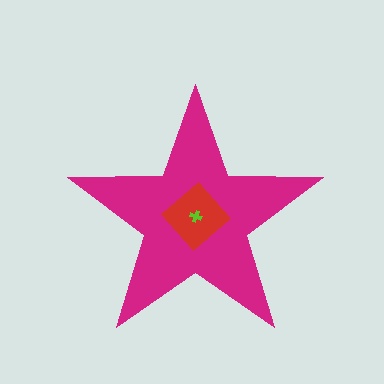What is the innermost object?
The lime cross.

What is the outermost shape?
The magenta star.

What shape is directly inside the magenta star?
The red diamond.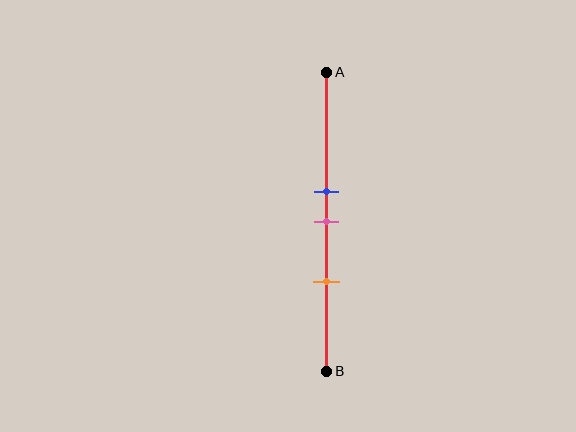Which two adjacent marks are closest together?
The blue and pink marks are the closest adjacent pair.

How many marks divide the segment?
There are 3 marks dividing the segment.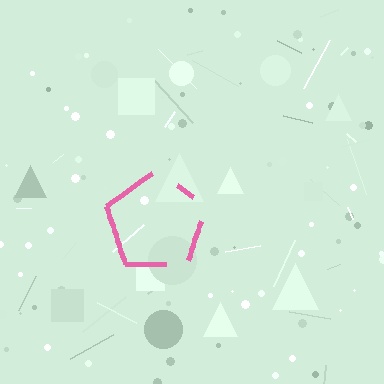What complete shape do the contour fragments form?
The contour fragments form a pentagon.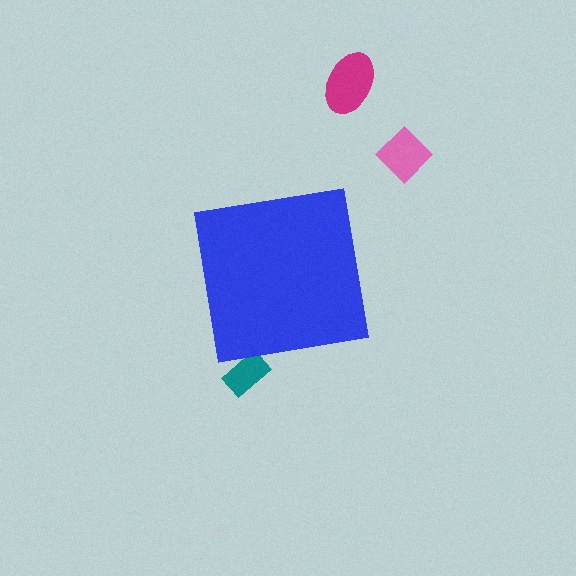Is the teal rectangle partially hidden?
Yes, the teal rectangle is partially hidden behind the blue square.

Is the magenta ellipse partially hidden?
No, the magenta ellipse is fully visible.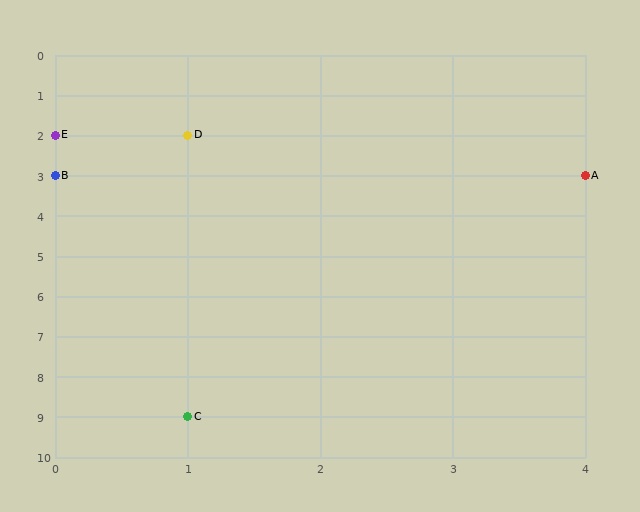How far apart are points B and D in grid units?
Points B and D are 1 column and 1 row apart (about 1.4 grid units diagonally).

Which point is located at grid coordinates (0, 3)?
Point B is at (0, 3).